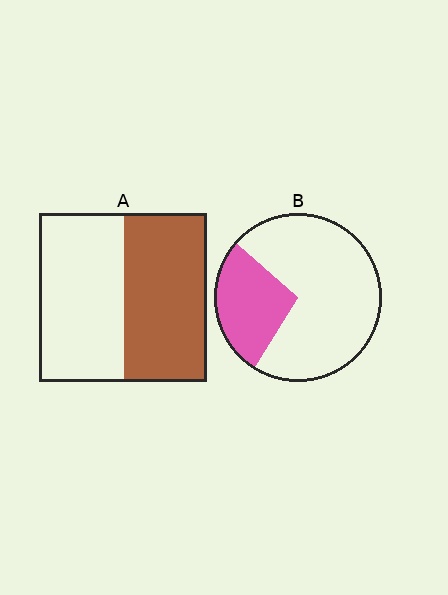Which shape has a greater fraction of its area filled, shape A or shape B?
Shape A.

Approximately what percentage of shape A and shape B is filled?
A is approximately 50% and B is approximately 30%.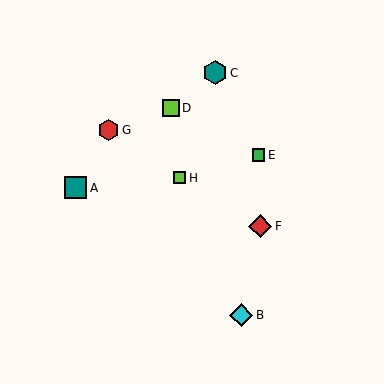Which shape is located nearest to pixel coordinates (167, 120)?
The lime square (labeled D) at (171, 108) is nearest to that location.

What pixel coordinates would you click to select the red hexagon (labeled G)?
Click at (108, 130) to select the red hexagon G.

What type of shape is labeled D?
Shape D is a lime square.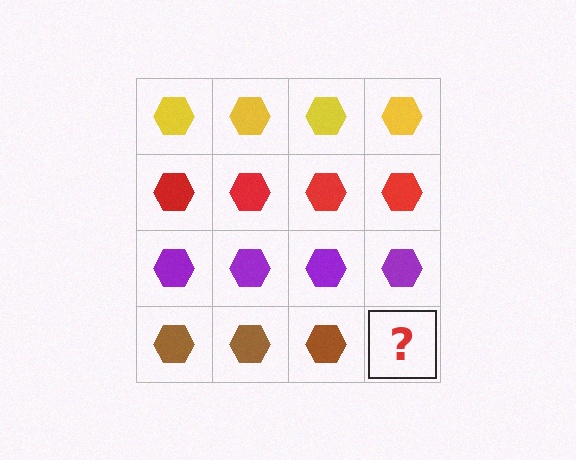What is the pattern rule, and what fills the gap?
The rule is that each row has a consistent color. The gap should be filled with a brown hexagon.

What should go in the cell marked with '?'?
The missing cell should contain a brown hexagon.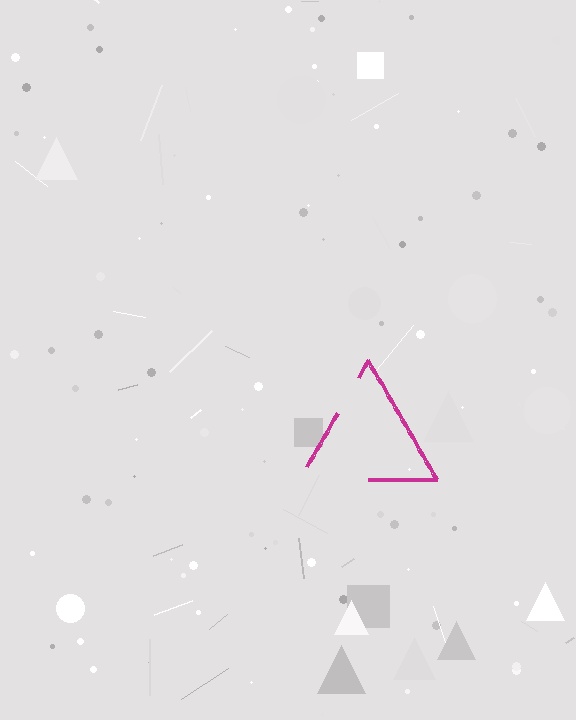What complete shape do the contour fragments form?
The contour fragments form a triangle.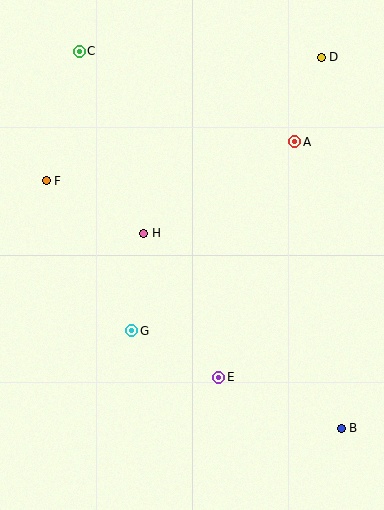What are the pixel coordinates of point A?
Point A is at (295, 142).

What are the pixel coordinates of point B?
Point B is at (341, 428).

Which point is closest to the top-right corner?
Point D is closest to the top-right corner.